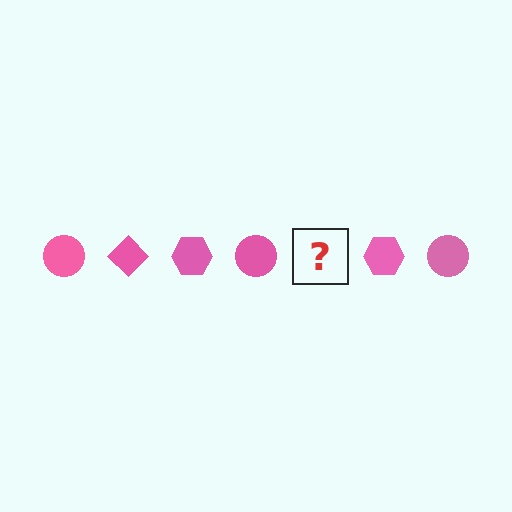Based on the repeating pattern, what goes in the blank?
The blank should be a pink diamond.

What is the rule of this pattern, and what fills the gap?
The rule is that the pattern cycles through circle, diamond, hexagon shapes in pink. The gap should be filled with a pink diamond.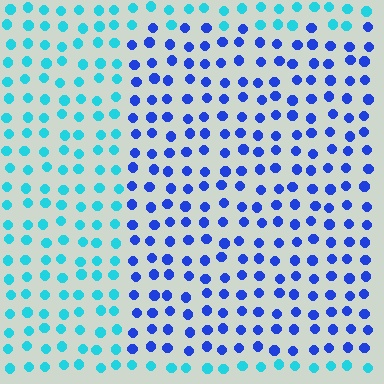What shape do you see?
I see a rectangle.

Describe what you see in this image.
The image is filled with small cyan elements in a uniform arrangement. A rectangle-shaped region is visible where the elements are tinted to a slightly different hue, forming a subtle color boundary.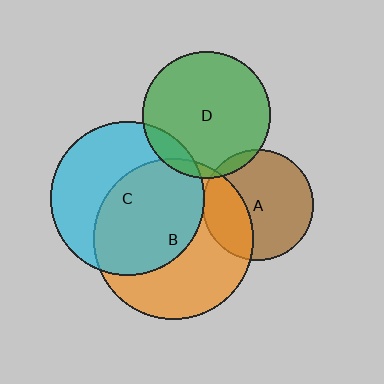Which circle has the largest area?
Circle B (orange).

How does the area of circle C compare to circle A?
Approximately 1.9 times.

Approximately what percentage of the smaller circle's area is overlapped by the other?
Approximately 5%.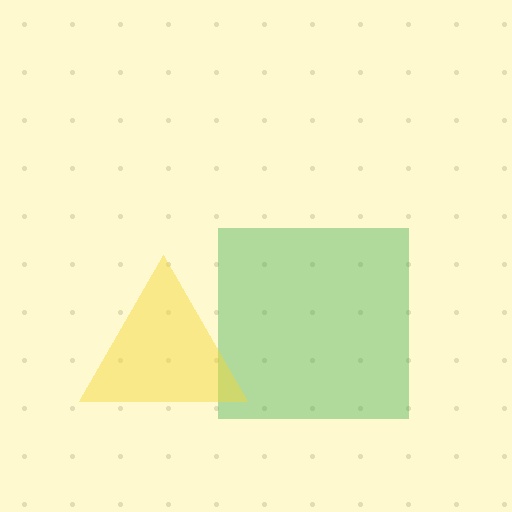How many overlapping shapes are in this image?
There are 2 overlapping shapes in the image.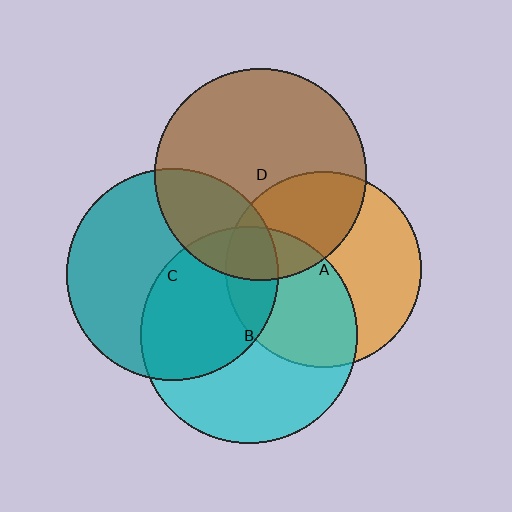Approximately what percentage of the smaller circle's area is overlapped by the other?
Approximately 35%.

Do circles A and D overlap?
Yes.